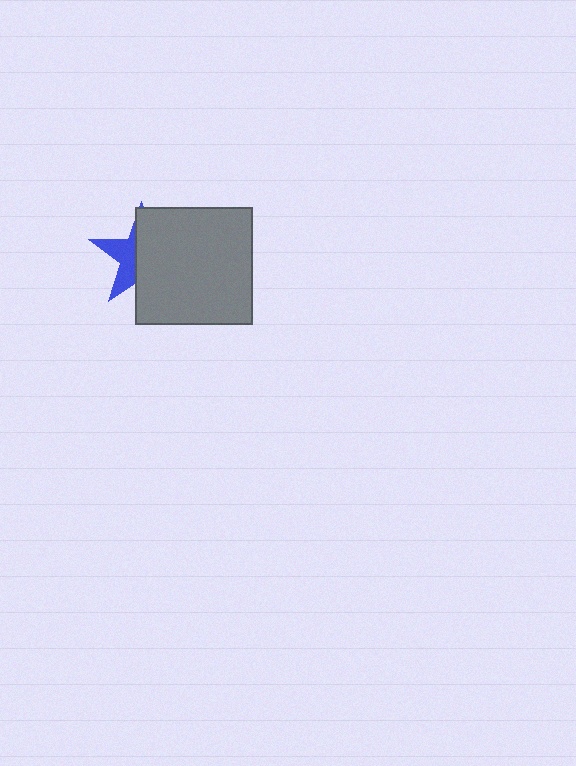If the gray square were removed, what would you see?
You would see the complete blue star.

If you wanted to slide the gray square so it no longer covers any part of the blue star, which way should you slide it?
Slide it right — that is the most direct way to separate the two shapes.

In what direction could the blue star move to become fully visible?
The blue star could move left. That would shift it out from behind the gray square entirely.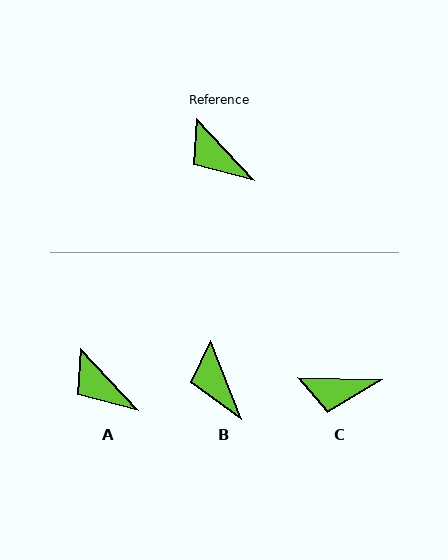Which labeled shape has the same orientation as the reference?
A.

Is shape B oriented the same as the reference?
No, it is off by about 22 degrees.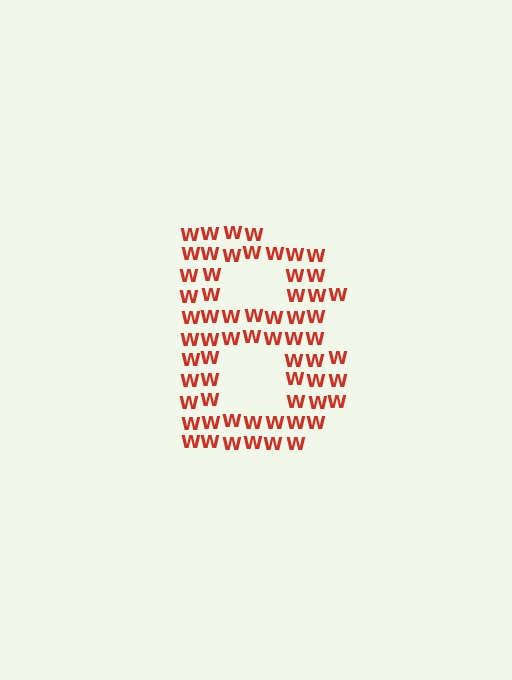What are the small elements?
The small elements are letter W's.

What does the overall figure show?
The overall figure shows the letter B.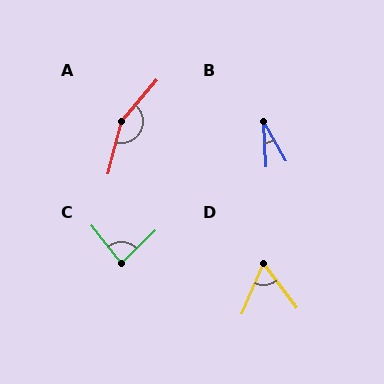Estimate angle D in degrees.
Approximately 60 degrees.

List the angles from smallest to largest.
B (26°), D (60°), C (85°), A (153°).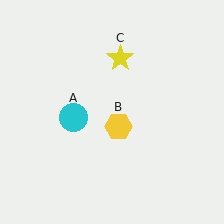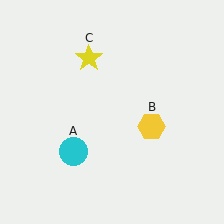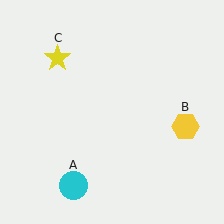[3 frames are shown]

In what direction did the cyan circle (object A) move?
The cyan circle (object A) moved down.